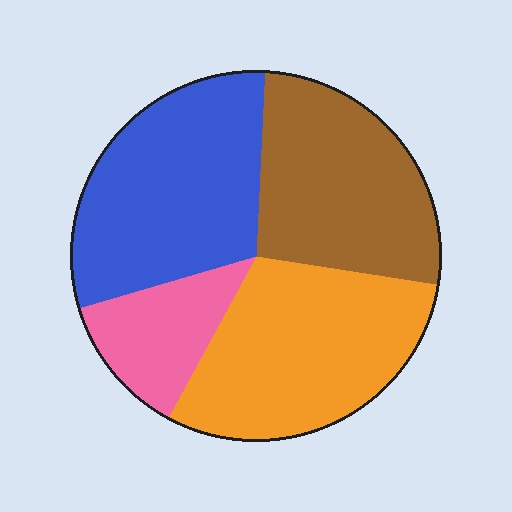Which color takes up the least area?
Pink, at roughly 15%.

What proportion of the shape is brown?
Brown takes up about one quarter (1/4) of the shape.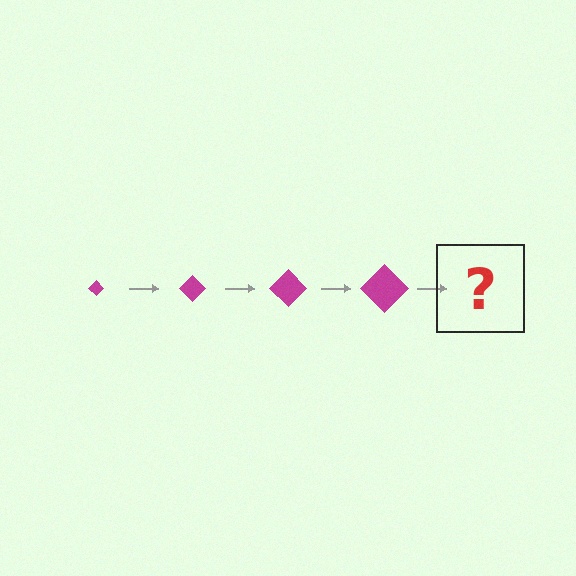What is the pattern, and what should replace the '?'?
The pattern is that the diamond gets progressively larger each step. The '?' should be a magenta diamond, larger than the previous one.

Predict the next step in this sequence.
The next step is a magenta diamond, larger than the previous one.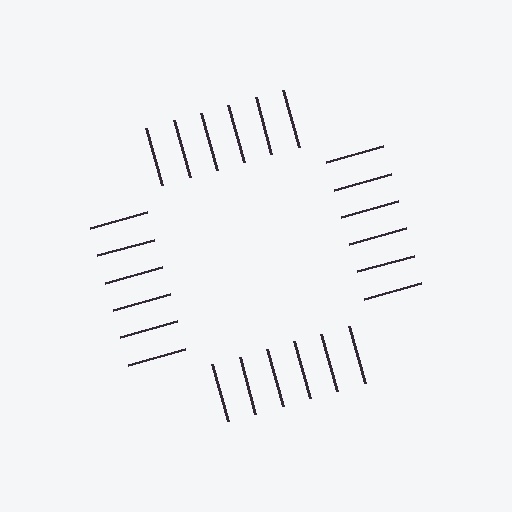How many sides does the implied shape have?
4 sides — the line-ends trace a square.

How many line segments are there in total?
24 — 6 along each of the 4 edges.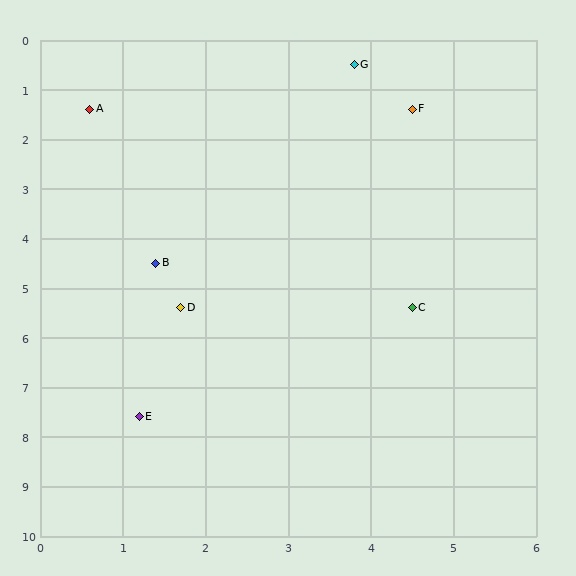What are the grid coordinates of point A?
Point A is at approximately (0.6, 1.4).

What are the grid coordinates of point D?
Point D is at approximately (1.7, 5.4).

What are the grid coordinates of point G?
Point G is at approximately (3.8, 0.5).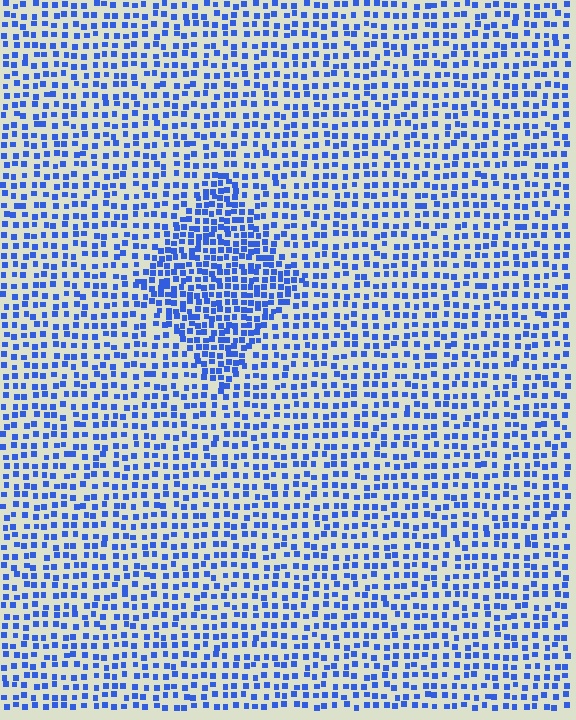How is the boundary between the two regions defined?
The boundary is defined by a change in element density (approximately 1.8x ratio). All elements are the same color, size, and shape.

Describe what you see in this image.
The image contains small blue elements arranged at two different densities. A diamond-shaped region is visible where the elements are more densely packed than the surrounding area.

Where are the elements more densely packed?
The elements are more densely packed inside the diamond boundary.